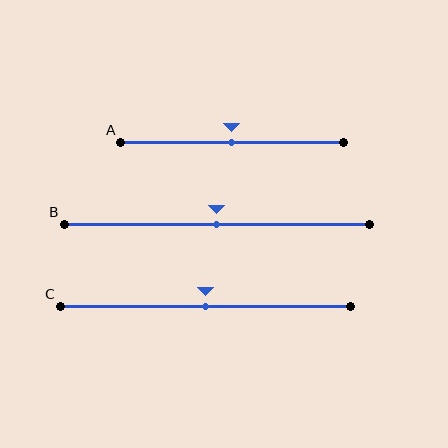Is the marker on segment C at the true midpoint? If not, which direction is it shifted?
Yes, the marker on segment C is at the true midpoint.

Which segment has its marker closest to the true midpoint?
Segment A has its marker closest to the true midpoint.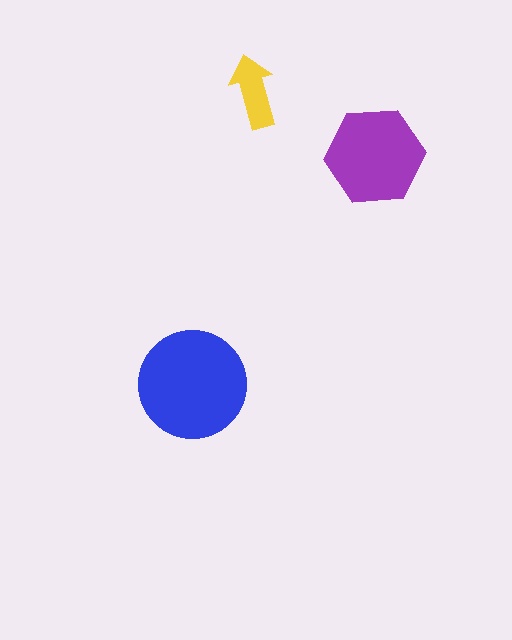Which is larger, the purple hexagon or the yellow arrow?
The purple hexagon.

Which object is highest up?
The yellow arrow is topmost.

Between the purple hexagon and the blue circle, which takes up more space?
The blue circle.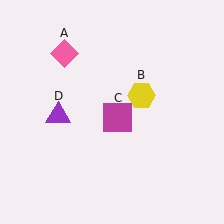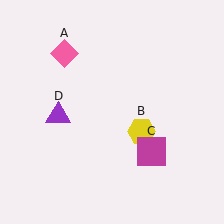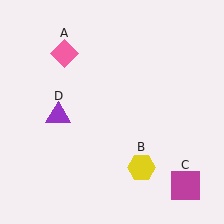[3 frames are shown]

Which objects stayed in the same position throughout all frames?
Pink diamond (object A) and purple triangle (object D) remained stationary.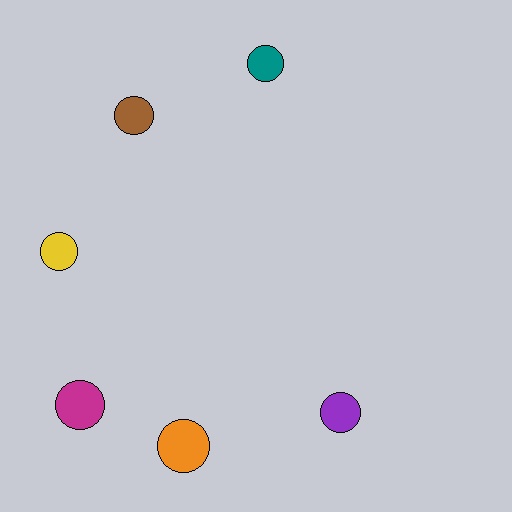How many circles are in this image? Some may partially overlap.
There are 6 circles.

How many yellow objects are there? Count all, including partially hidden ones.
There is 1 yellow object.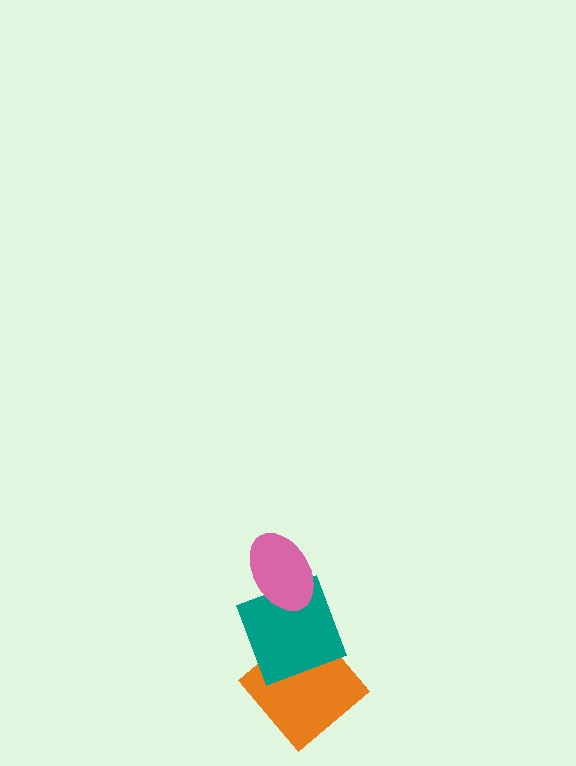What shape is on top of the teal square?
The pink ellipse is on top of the teal square.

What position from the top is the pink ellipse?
The pink ellipse is 1st from the top.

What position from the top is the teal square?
The teal square is 2nd from the top.